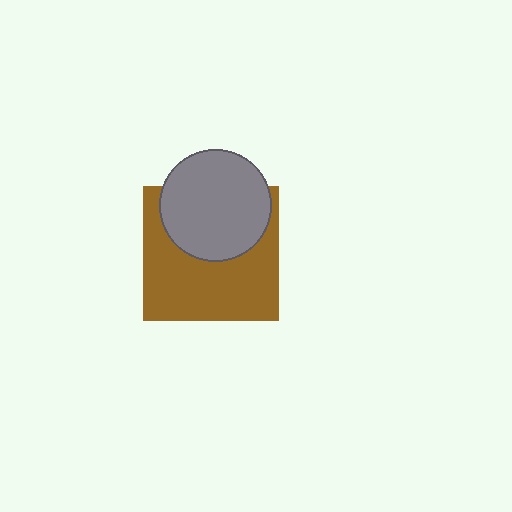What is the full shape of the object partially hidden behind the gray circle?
The partially hidden object is a brown square.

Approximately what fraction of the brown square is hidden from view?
Roughly 39% of the brown square is hidden behind the gray circle.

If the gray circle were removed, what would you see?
You would see the complete brown square.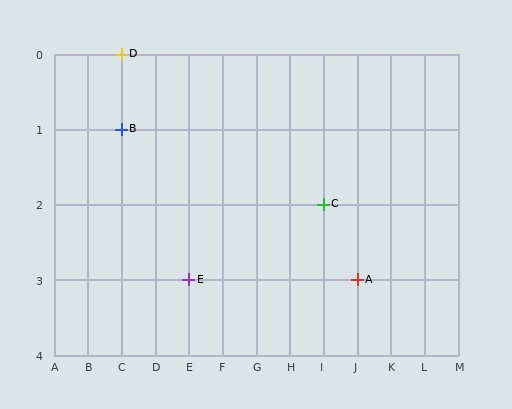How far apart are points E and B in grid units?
Points E and B are 2 columns and 2 rows apart (about 2.8 grid units diagonally).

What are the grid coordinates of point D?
Point D is at grid coordinates (C, 0).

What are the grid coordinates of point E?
Point E is at grid coordinates (E, 3).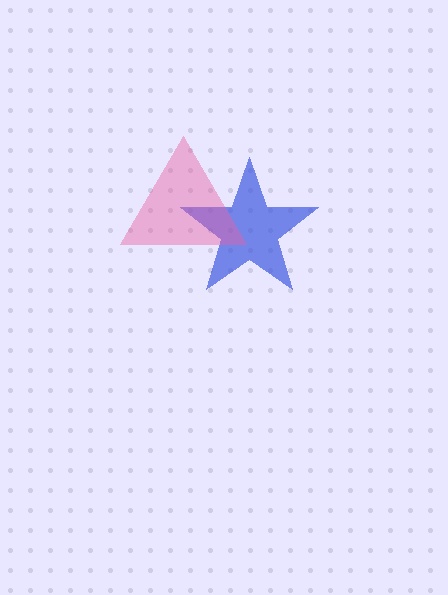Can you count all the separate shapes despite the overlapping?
Yes, there are 2 separate shapes.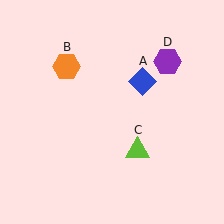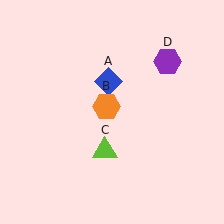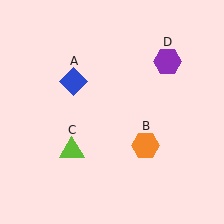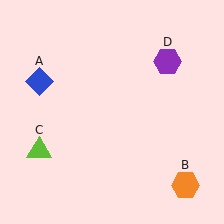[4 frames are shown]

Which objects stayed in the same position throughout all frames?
Purple hexagon (object D) remained stationary.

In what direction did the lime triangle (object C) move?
The lime triangle (object C) moved left.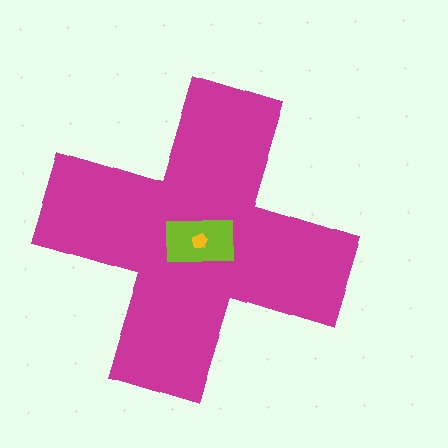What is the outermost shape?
The magenta cross.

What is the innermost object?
The yellow pentagon.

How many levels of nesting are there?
3.